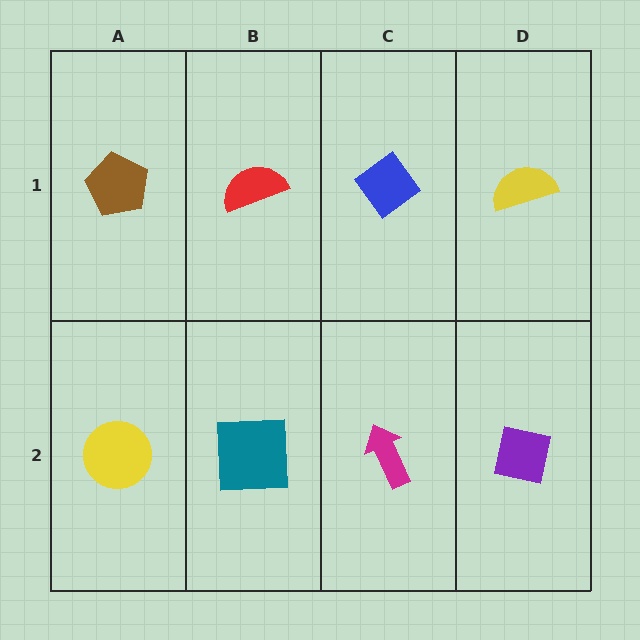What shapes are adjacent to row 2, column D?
A yellow semicircle (row 1, column D), a magenta arrow (row 2, column C).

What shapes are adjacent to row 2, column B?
A red semicircle (row 1, column B), a yellow circle (row 2, column A), a magenta arrow (row 2, column C).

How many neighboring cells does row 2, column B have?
3.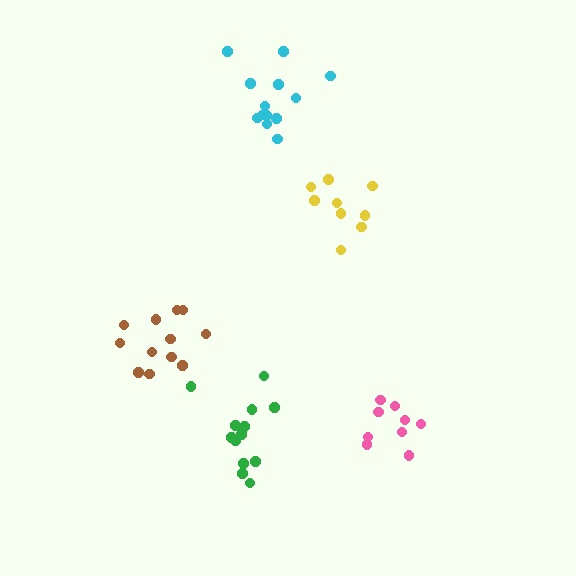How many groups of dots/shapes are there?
There are 5 groups.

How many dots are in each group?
Group 1: 9 dots, Group 2: 9 dots, Group 3: 13 dots, Group 4: 14 dots, Group 5: 12 dots (57 total).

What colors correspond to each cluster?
The clusters are colored: pink, yellow, green, cyan, brown.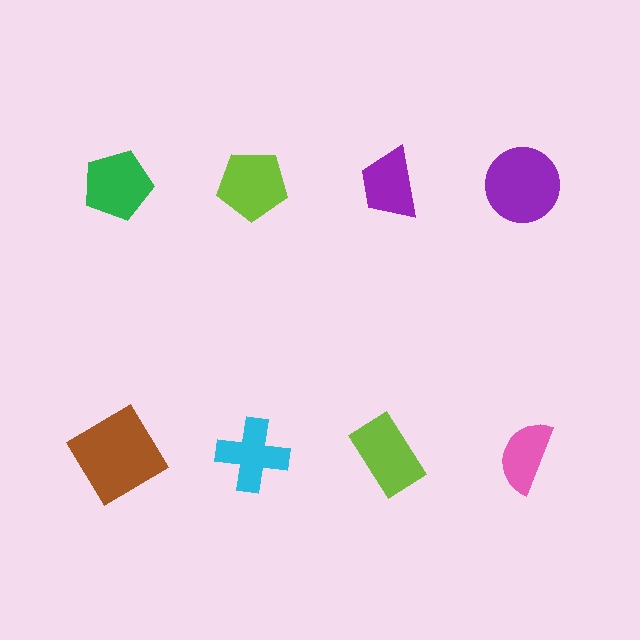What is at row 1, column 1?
A green pentagon.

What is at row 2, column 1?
A brown diamond.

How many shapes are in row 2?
4 shapes.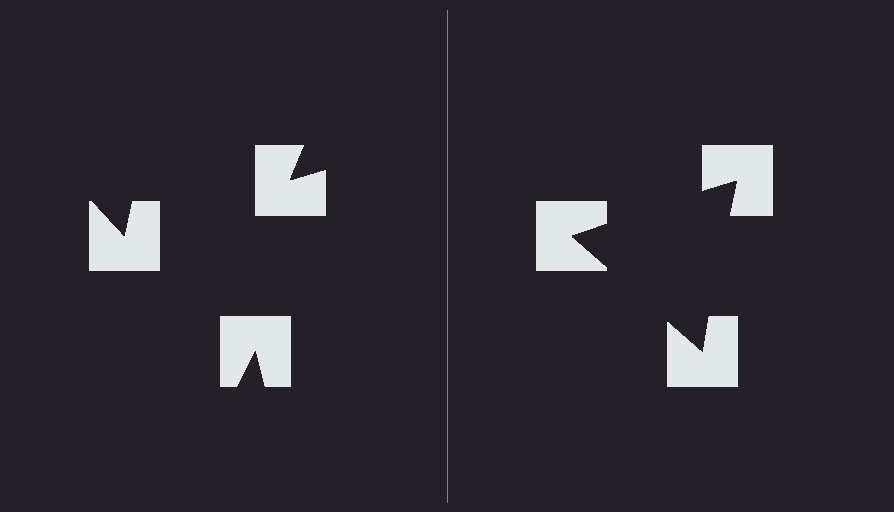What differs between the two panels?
The notched squares are positioned identically on both sides; only the wedge orientations differ. On the right they align to a triangle; on the left they are misaligned.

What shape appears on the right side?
An illusory triangle.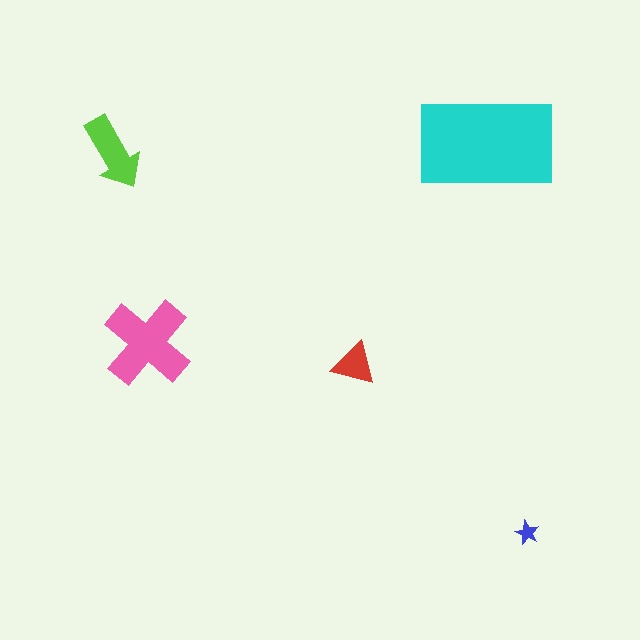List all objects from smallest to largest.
The blue star, the red triangle, the lime arrow, the pink cross, the cyan rectangle.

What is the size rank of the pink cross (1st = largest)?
2nd.